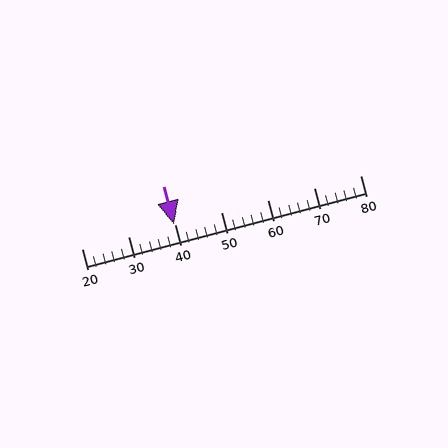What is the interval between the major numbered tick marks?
The major tick marks are spaced 10 units apart.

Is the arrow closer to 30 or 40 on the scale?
The arrow is closer to 40.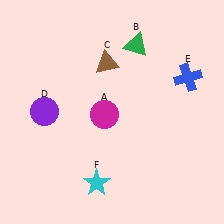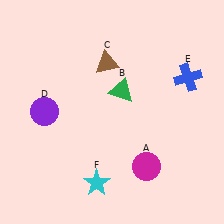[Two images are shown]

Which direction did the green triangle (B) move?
The green triangle (B) moved down.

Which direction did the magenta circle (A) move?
The magenta circle (A) moved down.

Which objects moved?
The objects that moved are: the magenta circle (A), the green triangle (B).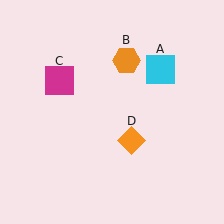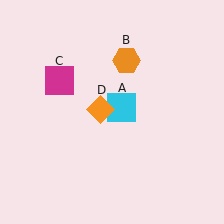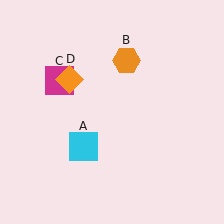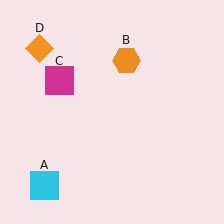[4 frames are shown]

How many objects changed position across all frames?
2 objects changed position: cyan square (object A), orange diamond (object D).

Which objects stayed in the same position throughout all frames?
Orange hexagon (object B) and magenta square (object C) remained stationary.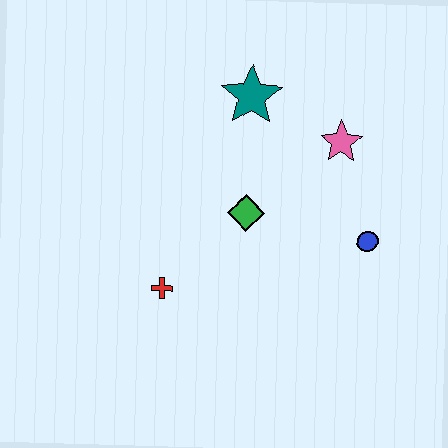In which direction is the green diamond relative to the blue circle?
The green diamond is to the left of the blue circle.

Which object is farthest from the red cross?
The pink star is farthest from the red cross.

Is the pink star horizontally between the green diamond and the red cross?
No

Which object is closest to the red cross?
The green diamond is closest to the red cross.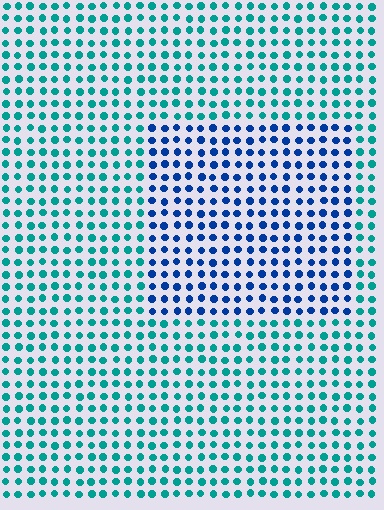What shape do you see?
I see a rectangle.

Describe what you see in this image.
The image is filled with small teal elements in a uniform arrangement. A rectangle-shaped region is visible where the elements are tinted to a slightly different hue, forming a subtle color boundary.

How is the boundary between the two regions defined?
The boundary is defined purely by a slight shift in hue (about 43 degrees). Spacing, size, and orientation are identical on both sides.